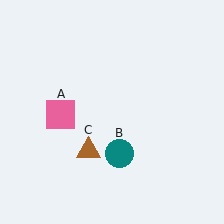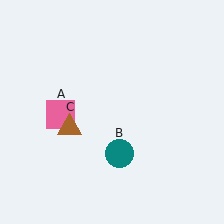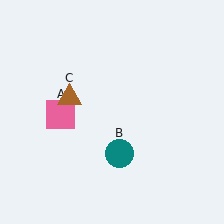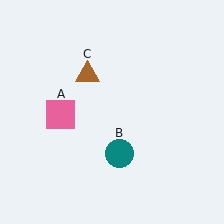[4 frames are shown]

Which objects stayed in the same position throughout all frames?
Pink square (object A) and teal circle (object B) remained stationary.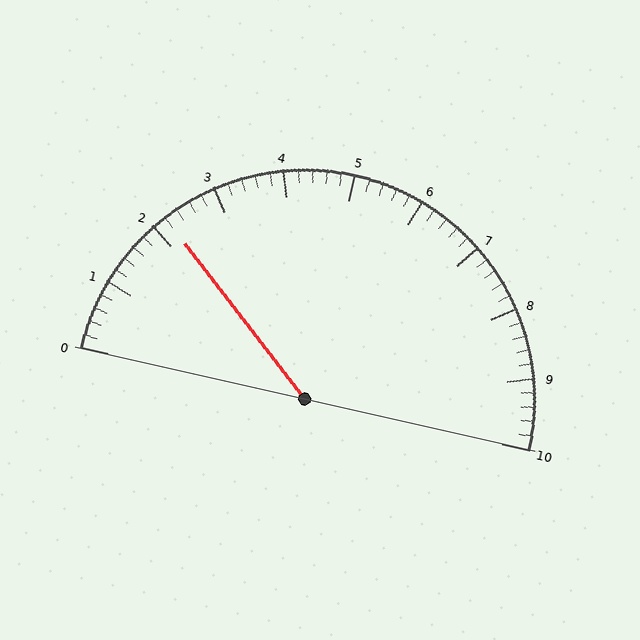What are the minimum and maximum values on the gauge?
The gauge ranges from 0 to 10.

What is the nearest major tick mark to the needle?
The nearest major tick mark is 2.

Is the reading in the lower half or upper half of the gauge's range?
The reading is in the lower half of the range (0 to 10).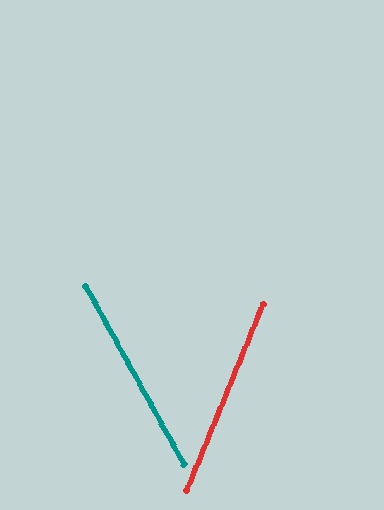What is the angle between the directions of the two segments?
Approximately 51 degrees.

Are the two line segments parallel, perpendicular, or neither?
Neither parallel nor perpendicular — they differ by about 51°.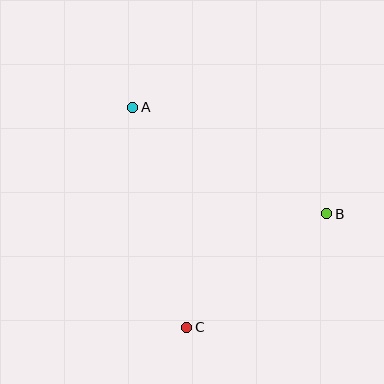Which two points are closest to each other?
Points B and C are closest to each other.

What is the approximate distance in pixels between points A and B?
The distance between A and B is approximately 221 pixels.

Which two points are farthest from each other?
Points A and C are farthest from each other.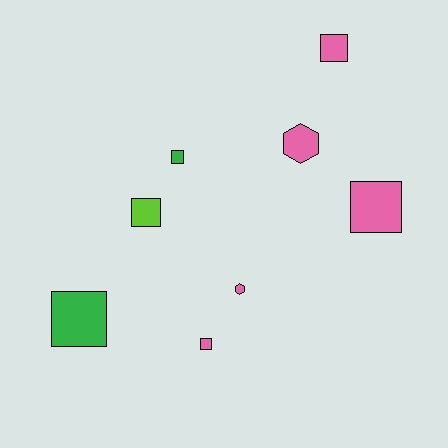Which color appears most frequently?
Pink, with 5 objects.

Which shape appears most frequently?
Square, with 6 objects.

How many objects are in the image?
There are 8 objects.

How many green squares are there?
There are 2 green squares.